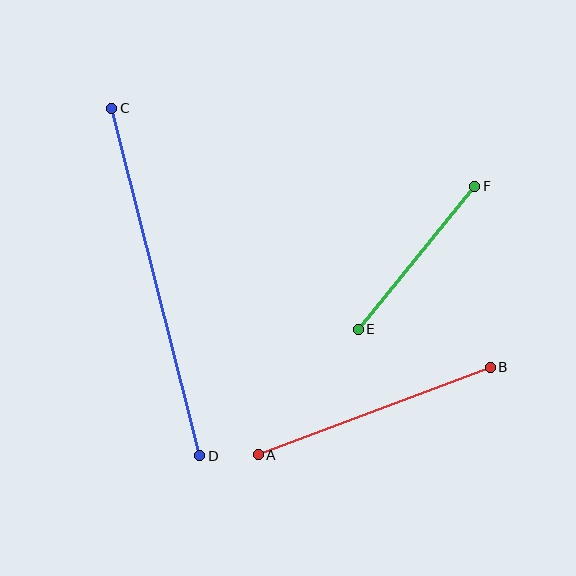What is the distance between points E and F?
The distance is approximately 185 pixels.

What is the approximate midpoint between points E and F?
The midpoint is at approximately (417, 258) pixels.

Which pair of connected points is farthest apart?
Points C and D are farthest apart.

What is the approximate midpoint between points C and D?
The midpoint is at approximately (156, 282) pixels.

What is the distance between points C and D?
The distance is approximately 358 pixels.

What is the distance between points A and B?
The distance is approximately 248 pixels.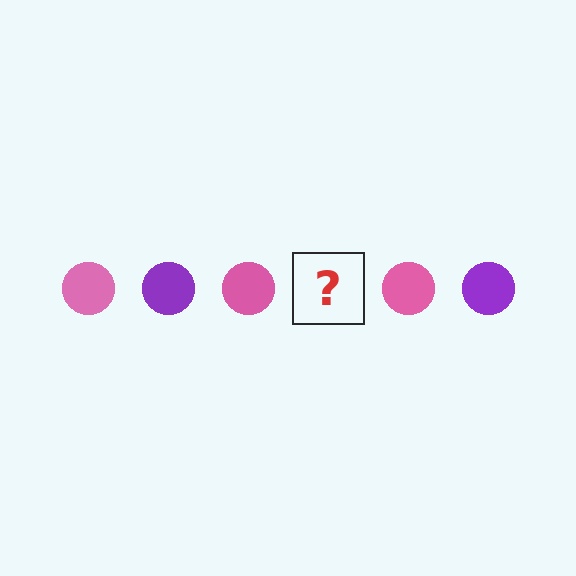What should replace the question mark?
The question mark should be replaced with a purple circle.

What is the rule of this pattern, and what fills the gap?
The rule is that the pattern cycles through pink, purple circles. The gap should be filled with a purple circle.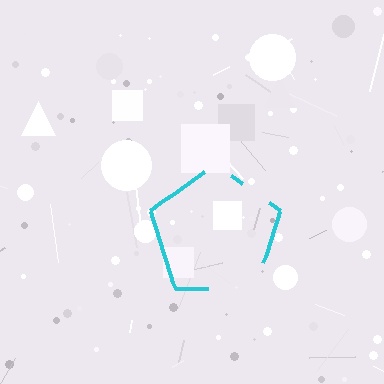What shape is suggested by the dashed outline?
The dashed outline suggests a pentagon.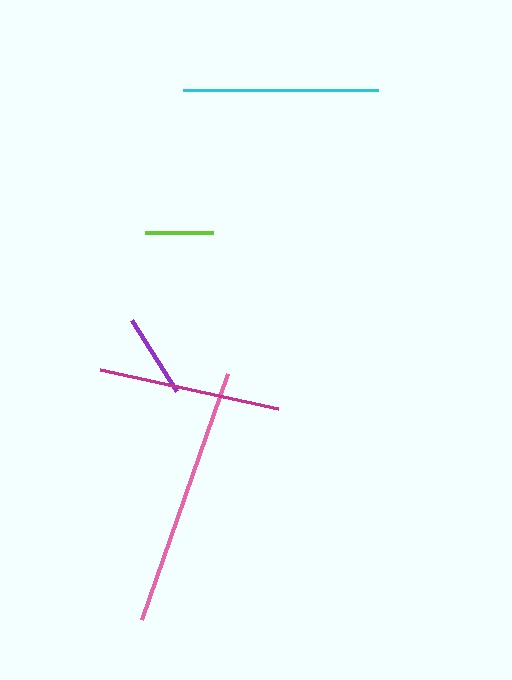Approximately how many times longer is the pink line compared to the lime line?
The pink line is approximately 3.8 times the length of the lime line.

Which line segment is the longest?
The pink line is the longest at approximately 260 pixels.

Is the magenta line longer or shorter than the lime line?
The magenta line is longer than the lime line.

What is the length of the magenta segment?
The magenta segment is approximately 182 pixels long.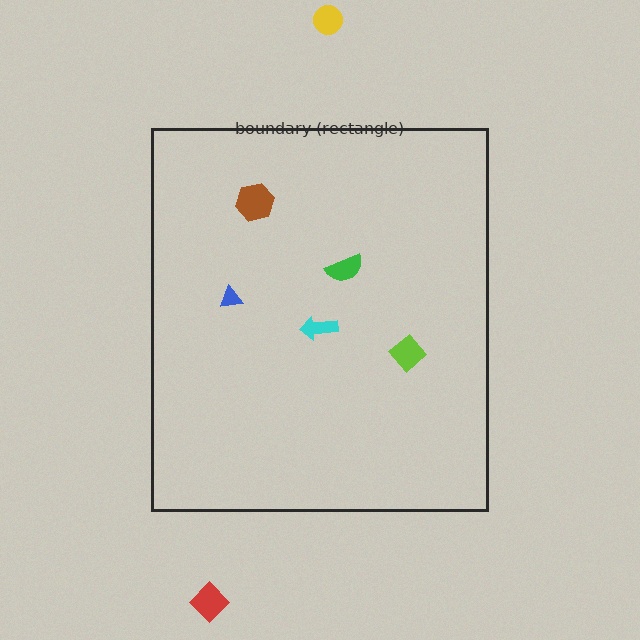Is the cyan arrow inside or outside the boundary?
Inside.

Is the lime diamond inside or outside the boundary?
Inside.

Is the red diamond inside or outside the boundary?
Outside.